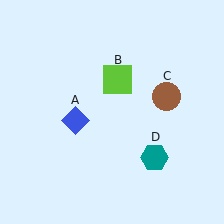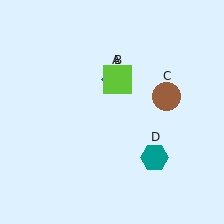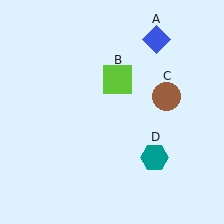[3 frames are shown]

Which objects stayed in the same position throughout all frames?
Lime square (object B) and brown circle (object C) and teal hexagon (object D) remained stationary.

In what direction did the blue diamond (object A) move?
The blue diamond (object A) moved up and to the right.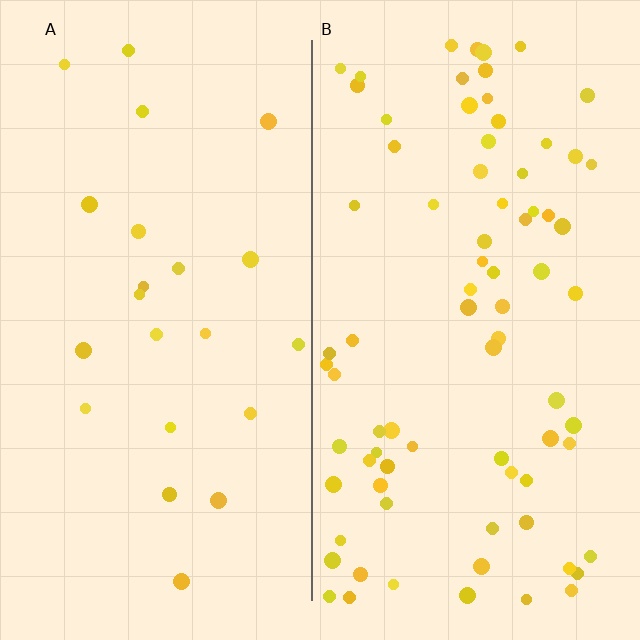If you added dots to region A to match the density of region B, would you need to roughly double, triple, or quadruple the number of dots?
Approximately triple.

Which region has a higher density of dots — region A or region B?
B (the right).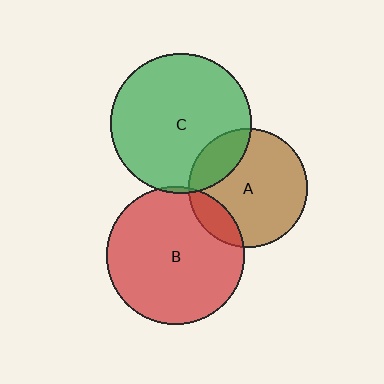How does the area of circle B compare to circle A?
Approximately 1.3 times.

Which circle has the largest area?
Circle C (green).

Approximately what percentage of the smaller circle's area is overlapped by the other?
Approximately 15%.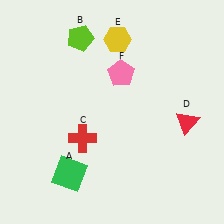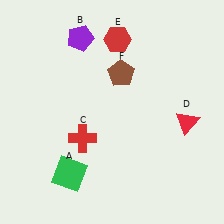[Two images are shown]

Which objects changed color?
B changed from lime to purple. E changed from yellow to red. F changed from pink to brown.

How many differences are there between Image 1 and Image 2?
There are 3 differences between the two images.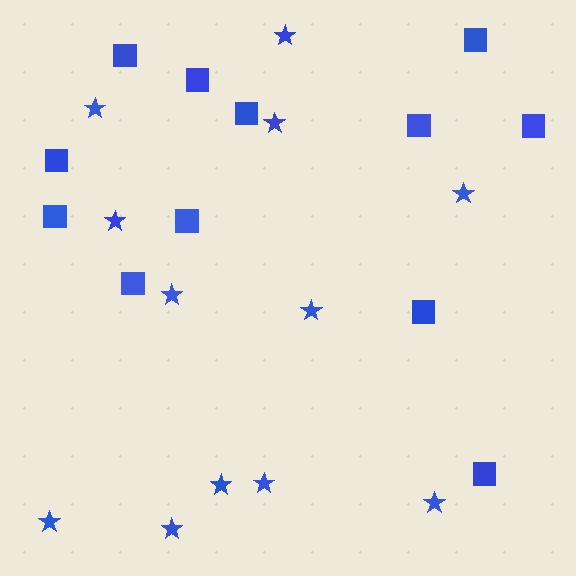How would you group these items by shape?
There are 2 groups: one group of stars (12) and one group of squares (12).